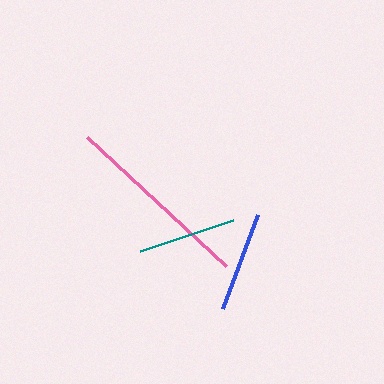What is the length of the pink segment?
The pink segment is approximately 189 pixels long.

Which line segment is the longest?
The pink line is the longest at approximately 189 pixels.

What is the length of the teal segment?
The teal segment is approximately 98 pixels long.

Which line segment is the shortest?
The teal line is the shortest at approximately 98 pixels.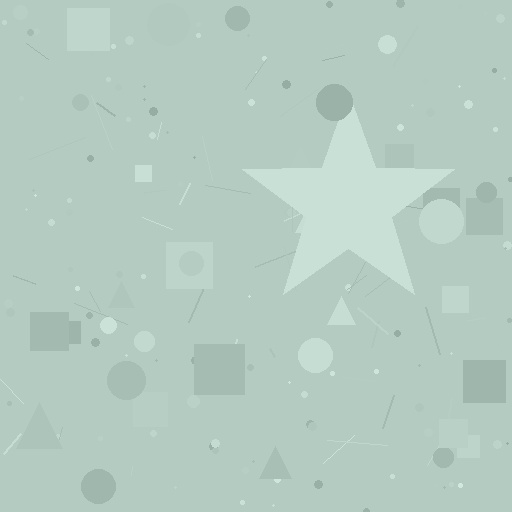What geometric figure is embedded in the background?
A star is embedded in the background.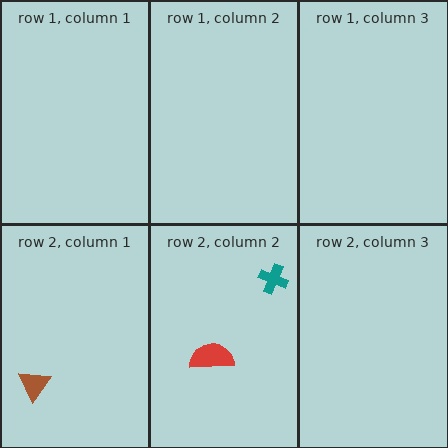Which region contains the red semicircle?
The row 2, column 2 region.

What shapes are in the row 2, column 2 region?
The teal cross, the red semicircle.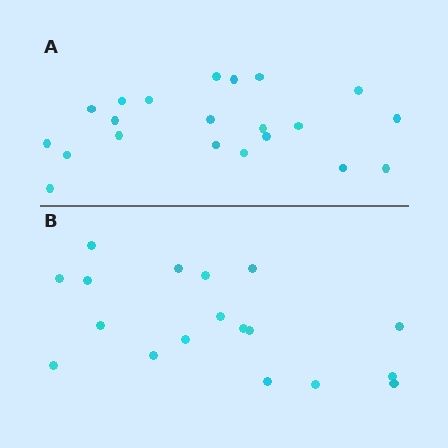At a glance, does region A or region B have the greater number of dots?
Region A (the top region) has more dots.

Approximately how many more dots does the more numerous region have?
Region A has just a few more — roughly 2 or 3 more dots than region B.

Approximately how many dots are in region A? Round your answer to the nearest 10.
About 20 dots. (The exact count is 21, which rounds to 20.)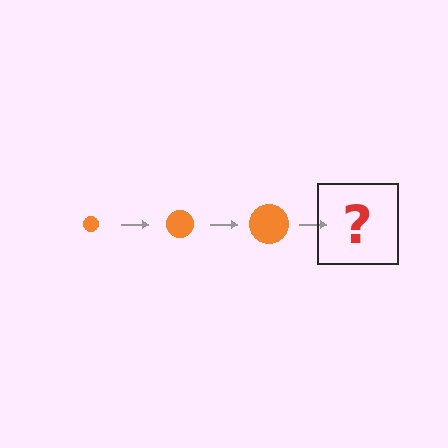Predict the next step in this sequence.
The next step is an orange circle, larger than the previous one.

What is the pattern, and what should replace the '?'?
The pattern is that the circle gets progressively larger each step. The '?' should be an orange circle, larger than the previous one.